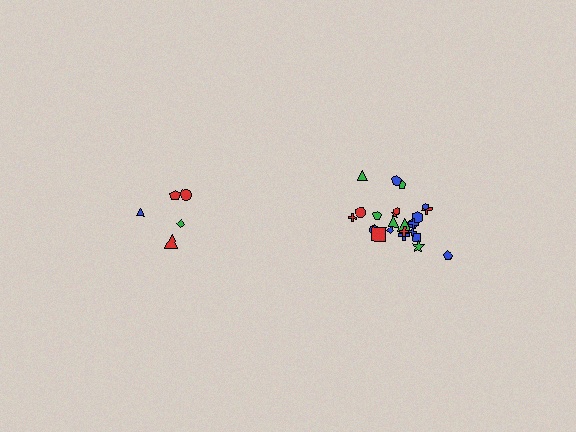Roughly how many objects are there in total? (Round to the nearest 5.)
Roughly 30 objects in total.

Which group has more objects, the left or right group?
The right group.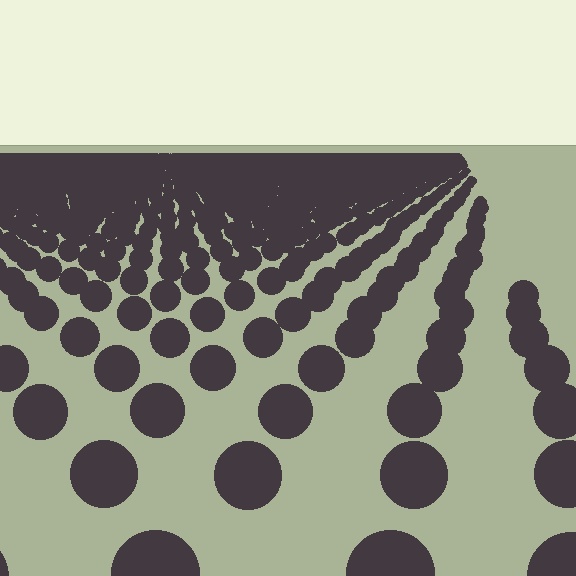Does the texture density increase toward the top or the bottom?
Density increases toward the top.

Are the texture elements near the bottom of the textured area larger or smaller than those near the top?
Larger. Near the bottom, elements are closer to the viewer and appear at a bigger on-screen size.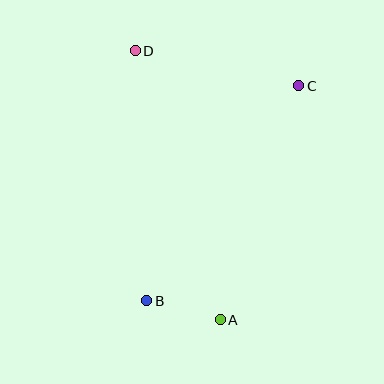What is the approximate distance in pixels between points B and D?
The distance between B and D is approximately 250 pixels.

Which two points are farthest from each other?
Points A and D are farthest from each other.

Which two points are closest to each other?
Points A and B are closest to each other.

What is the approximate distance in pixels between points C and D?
The distance between C and D is approximately 167 pixels.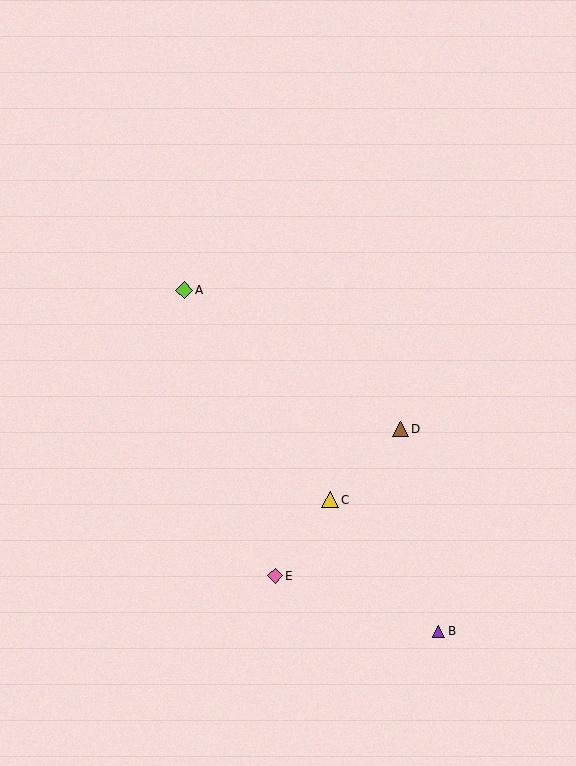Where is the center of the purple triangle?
The center of the purple triangle is at (439, 631).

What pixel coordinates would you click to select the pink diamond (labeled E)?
Click at (275, 576) to select the pink diamond E.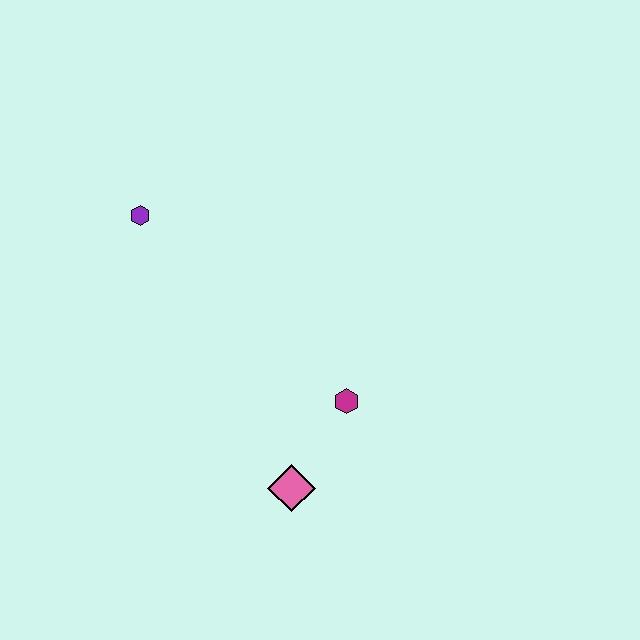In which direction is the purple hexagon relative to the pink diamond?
The purple hexagon is above the pink diamond.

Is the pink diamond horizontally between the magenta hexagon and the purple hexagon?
Yes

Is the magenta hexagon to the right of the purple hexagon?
Yes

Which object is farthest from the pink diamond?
The purple hexagon is farthest from the pink diamond.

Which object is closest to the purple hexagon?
The magenta hexagon is closest to the purple hexagon.